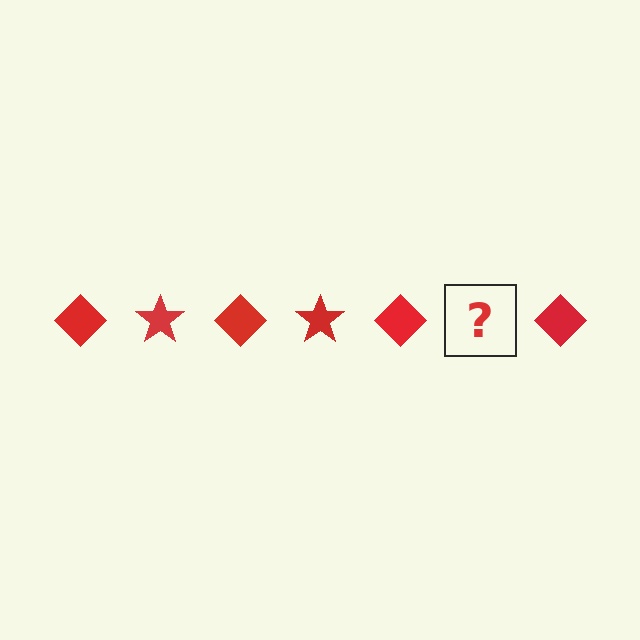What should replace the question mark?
The question mark should be replaced with a red star.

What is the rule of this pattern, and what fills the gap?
The rule is that the pattern cycles through diamond, star shapes in red. The gap should be filled with a red star.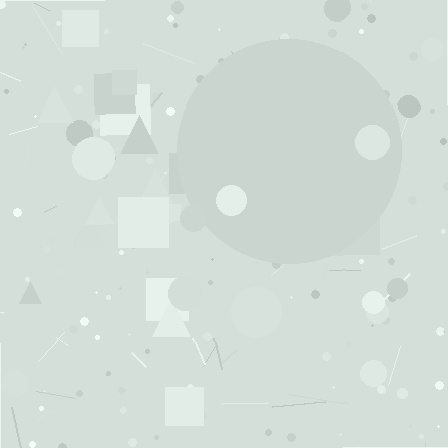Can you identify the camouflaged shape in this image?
The camouflaged shape is a circle.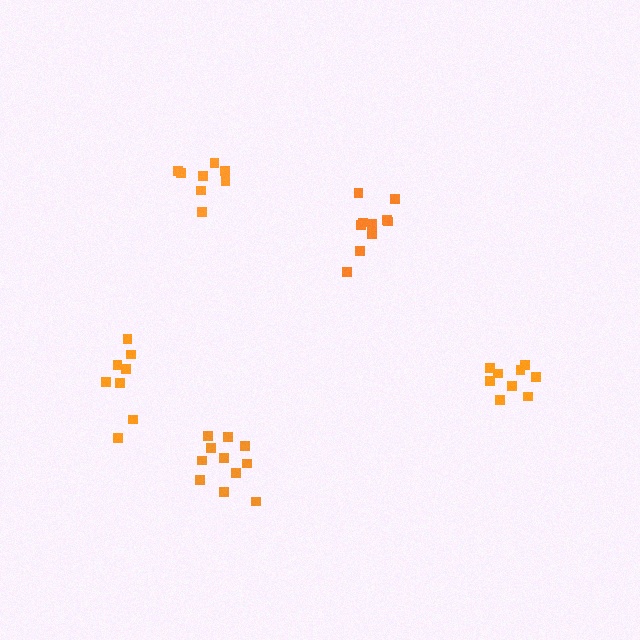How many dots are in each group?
Group 1: 10 dots, Group 2: 9 dots, Group 3: 8 dots, Group 4: 8 dots, Group 5: 11 dots (46 total).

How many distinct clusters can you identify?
There are 5 distinct clusters.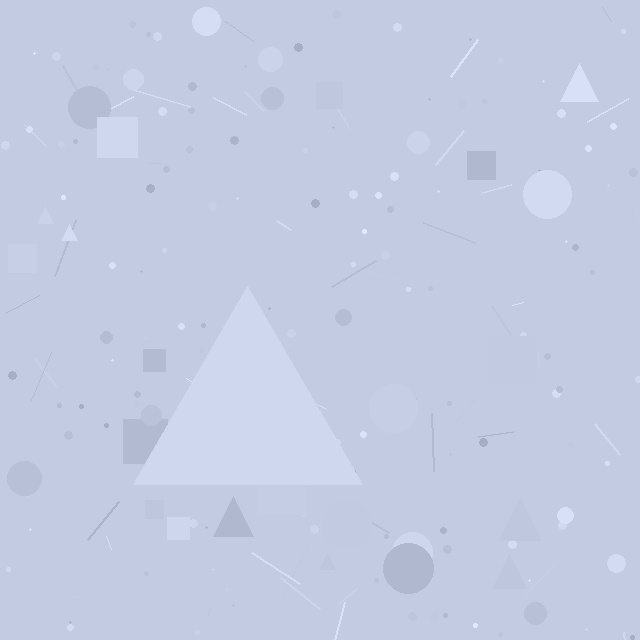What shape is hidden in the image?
A triangle is hidden in the image.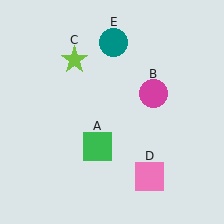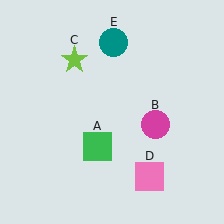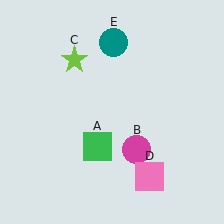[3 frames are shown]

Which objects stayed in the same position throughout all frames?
Green square (object A) and lime star (object C) and pink square (object D) and teal circle (object E) remained stationary.